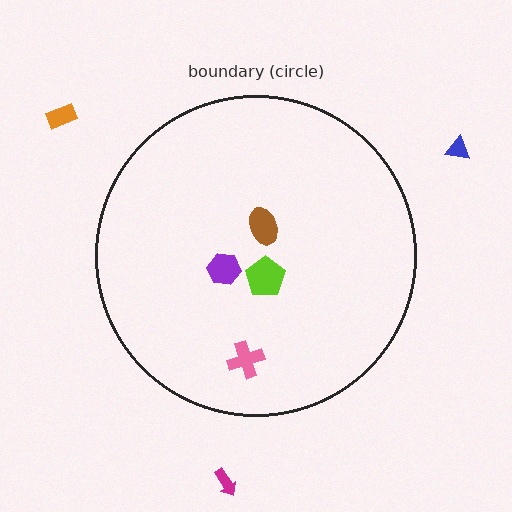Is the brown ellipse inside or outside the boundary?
Inside.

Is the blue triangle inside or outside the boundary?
Outside.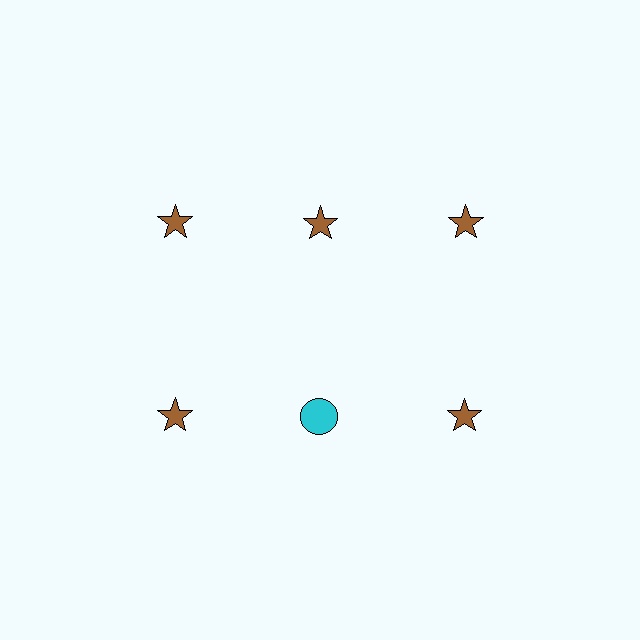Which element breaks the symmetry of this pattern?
The cyan circle in the second row, second from left column breaks the symmetry. All other shapes are brown stars.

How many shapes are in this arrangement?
There are 6 shapes arranged in a grid pattern.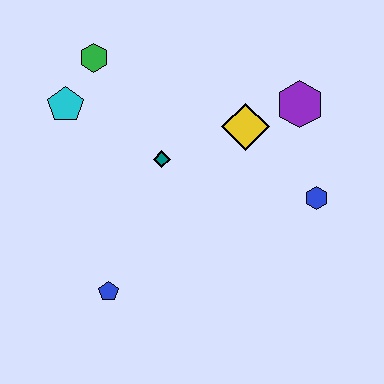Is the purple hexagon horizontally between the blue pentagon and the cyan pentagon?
No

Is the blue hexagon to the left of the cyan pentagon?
No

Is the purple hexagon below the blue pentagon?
No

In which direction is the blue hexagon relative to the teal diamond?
The blue hexagon is to the right of the teal diamond.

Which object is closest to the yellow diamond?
The purple hexagon is closest to the yellow diamond.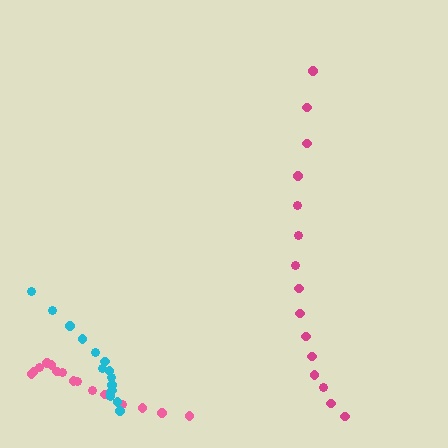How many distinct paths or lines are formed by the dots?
There are 3 distinct paths.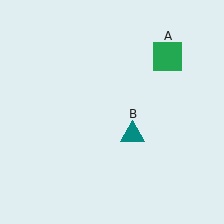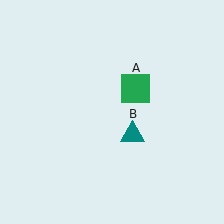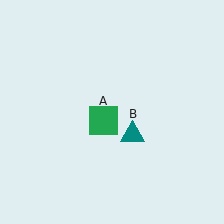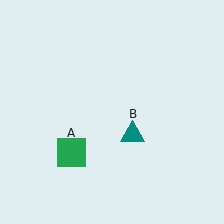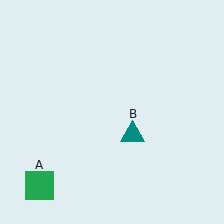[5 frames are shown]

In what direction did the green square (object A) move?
The green square (object A) moved down and to the left.